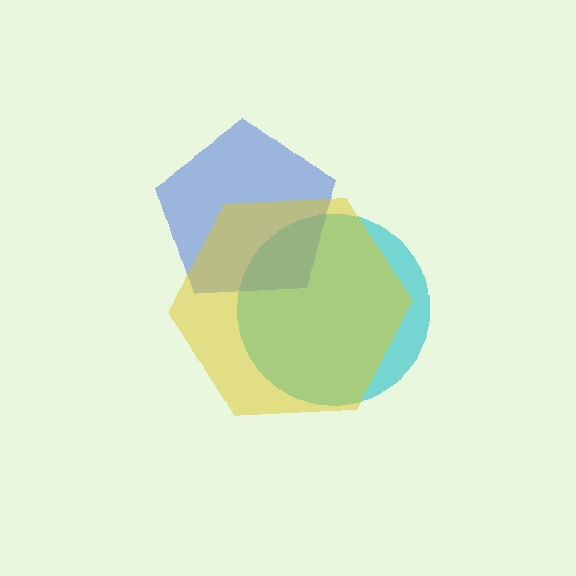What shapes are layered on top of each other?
The layered shapes are: a cyan circle, a blue pentagon, a yellow hexagon.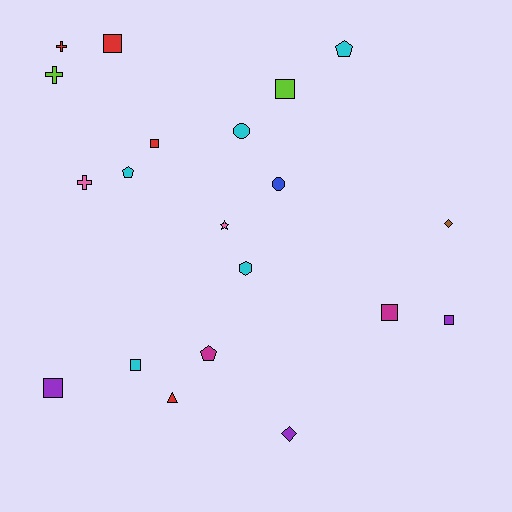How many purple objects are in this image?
There are 3 purple objects.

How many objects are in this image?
There are 20 objects.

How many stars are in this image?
There is 1 star.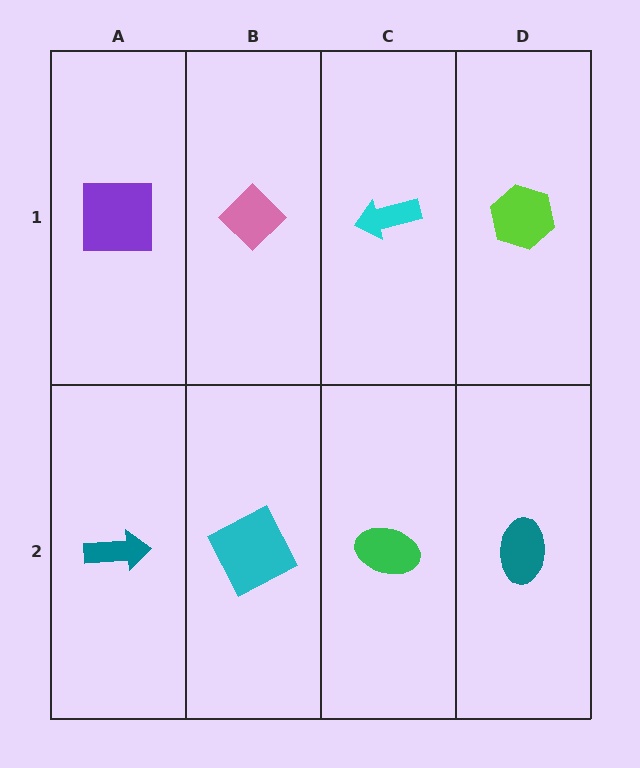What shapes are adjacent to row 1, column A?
A teal arrow (row 2, column A), a pink diamond (row 1, column B).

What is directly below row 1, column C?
A green ellipse.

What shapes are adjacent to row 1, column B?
A cyan square (row 2, column B), a purple square (row 1, column A), a cyan arrow (row 1, column C).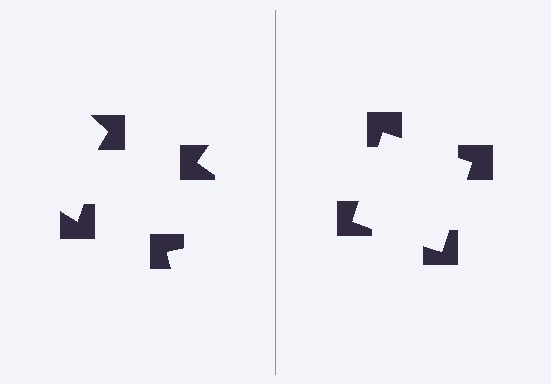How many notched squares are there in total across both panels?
8 — 4 on each side.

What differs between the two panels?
The notched squares are positioned identically on both sides; only the wedge orientations differ. On the right they align to a square; on the left they are misaligned.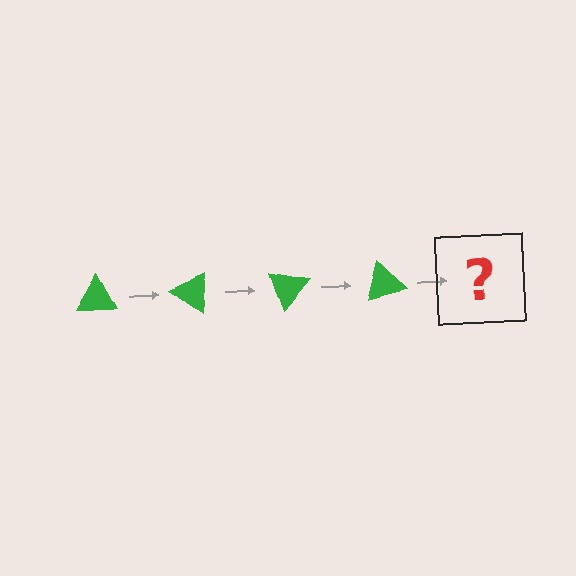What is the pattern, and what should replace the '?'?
The pattern is that the triangle rotates 35 degrees each step. The '?' should be a green triangle rotated 140 degrees.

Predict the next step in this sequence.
The next step is a green triangle rotated 140 degrees.